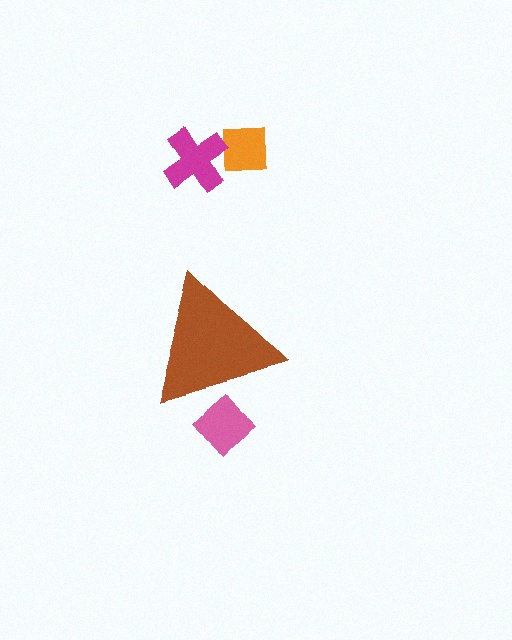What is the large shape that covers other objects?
A brown triangle.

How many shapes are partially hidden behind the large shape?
1 shape is partially hidden.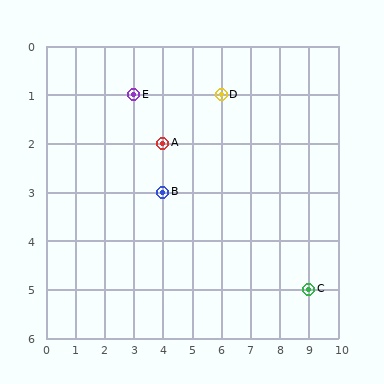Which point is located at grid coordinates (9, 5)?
Point C is at (9, 5).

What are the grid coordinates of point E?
Point E is at grid coordinates (3, 1).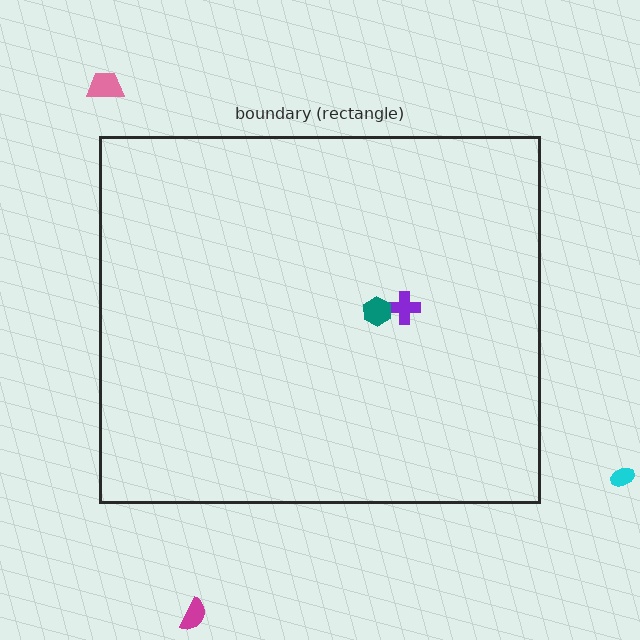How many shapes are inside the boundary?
2 inside, 3 outside.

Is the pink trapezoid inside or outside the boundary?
Outside.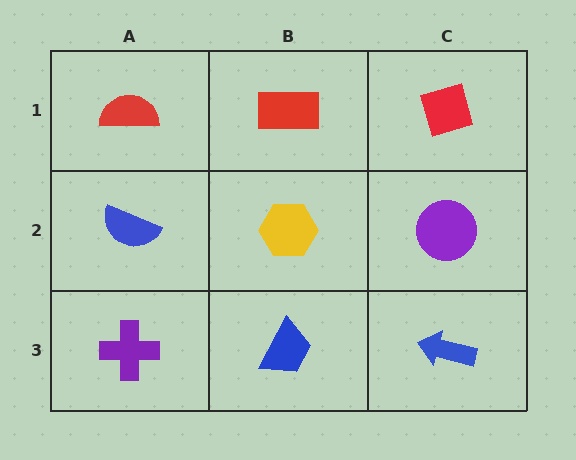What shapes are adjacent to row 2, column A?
A red semicircle (row 1, column A), a purple cross (row 3, column A), a yellow hexagon (row 2, column B).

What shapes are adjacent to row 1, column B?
A yellow hexagon (row 2, column B), a red semicircle (row 1, column A), a red diamond (row 1, column C).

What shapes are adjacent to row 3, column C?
A purple circle (row 2, column C), a blue trapezoid (row 3, column B).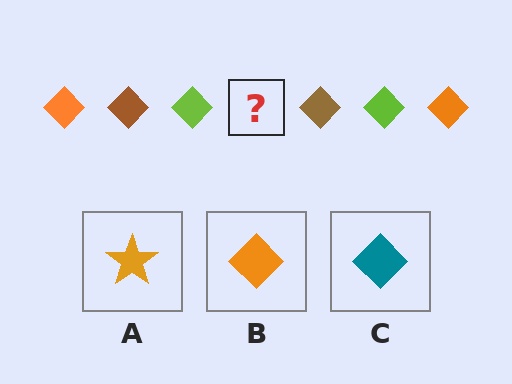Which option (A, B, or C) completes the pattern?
B.